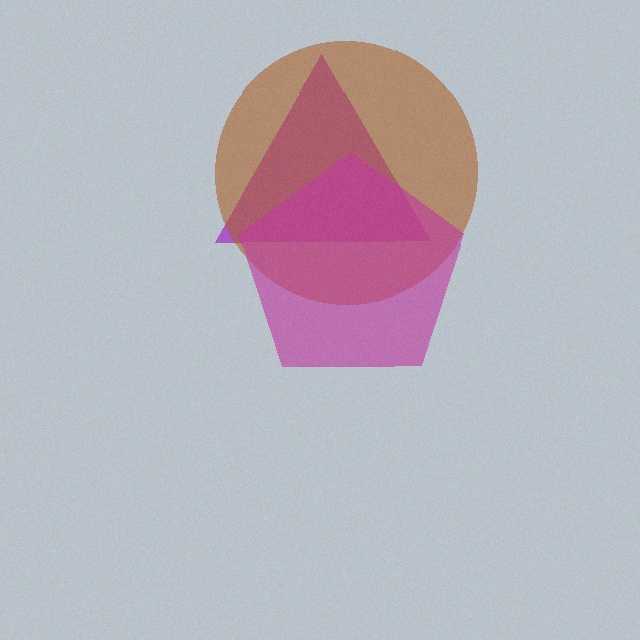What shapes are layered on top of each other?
The layered shapes are: a purple triangle, a brown circle, a magenta pentagon.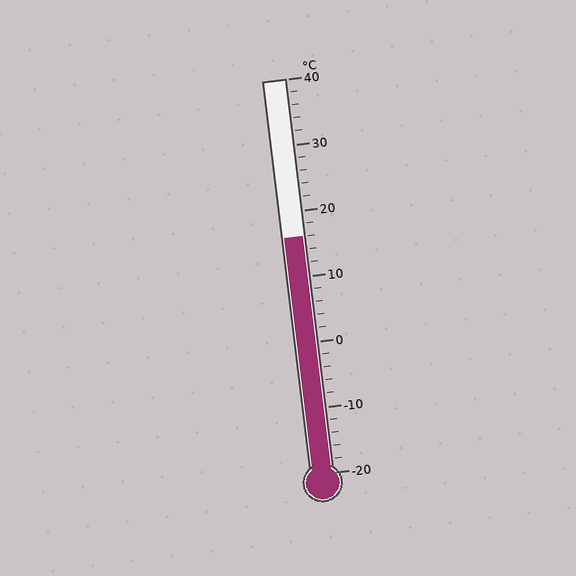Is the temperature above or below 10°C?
The temperature is above 10°C.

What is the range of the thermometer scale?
The thermometer scale ranges from -20°C to 40°C.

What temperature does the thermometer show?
The thermometer shows approximately 16°C.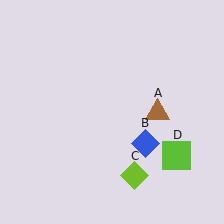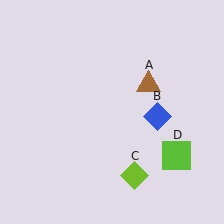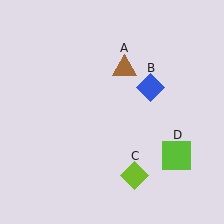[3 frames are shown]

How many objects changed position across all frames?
2 objects changed position: brown triangle (object A), blue diamond (object B).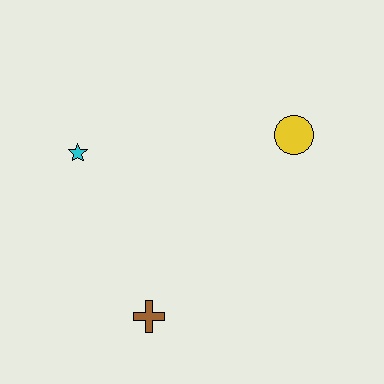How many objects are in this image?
There are 3 objects.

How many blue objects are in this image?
There are no blue objects.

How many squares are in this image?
There are no squares.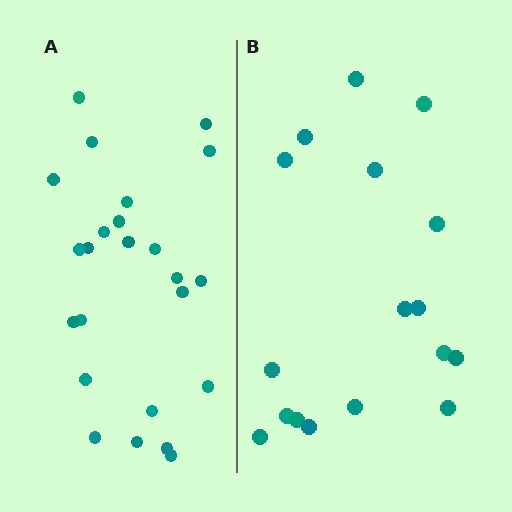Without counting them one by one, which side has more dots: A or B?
Region A (the left region) has more dots.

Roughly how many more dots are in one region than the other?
Region A has roughly 8 or so more dots than region B.